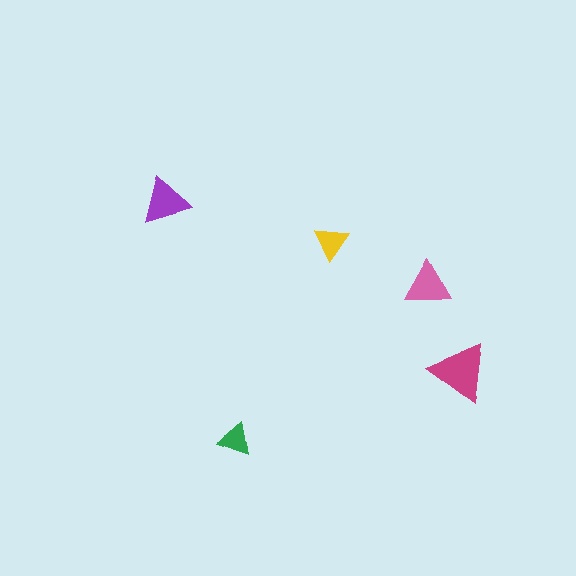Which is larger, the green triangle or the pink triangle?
The pink one.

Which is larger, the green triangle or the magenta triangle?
The magenta one.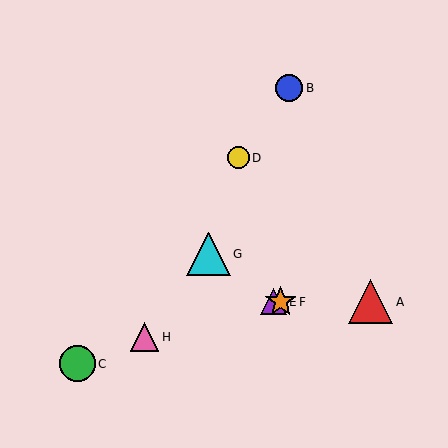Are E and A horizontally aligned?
Yes, both are at y≈302.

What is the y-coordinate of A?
Object A is at y≈302.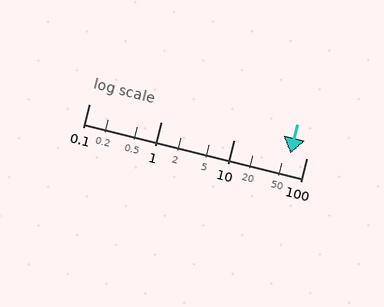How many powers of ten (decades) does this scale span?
The scale spans 3 decades, from 0.1 to 100.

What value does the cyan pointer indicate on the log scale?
The pointer indicates approximately 61.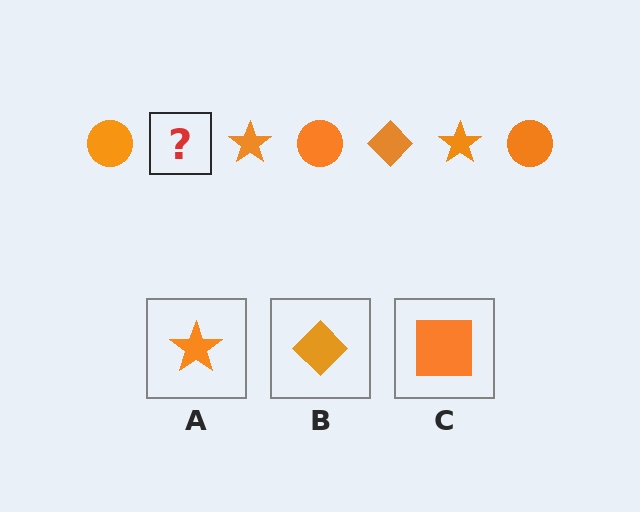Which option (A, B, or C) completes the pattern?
B.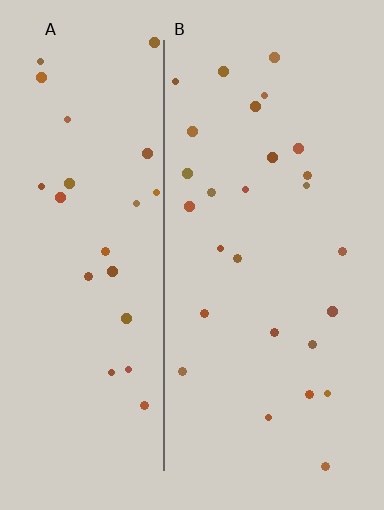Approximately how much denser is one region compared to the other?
Approximately 1.0× — region B over region A.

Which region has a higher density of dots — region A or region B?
B (the right).